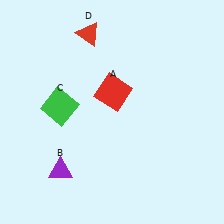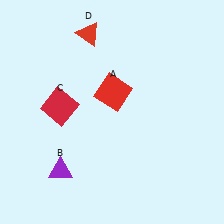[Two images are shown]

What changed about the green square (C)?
In Image 1, C is green. In Image 2, it changed to red.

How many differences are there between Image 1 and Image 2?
There is 1 difference between the two images.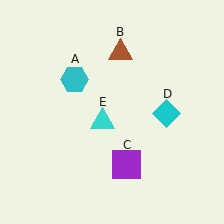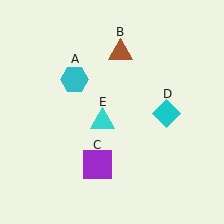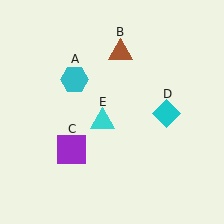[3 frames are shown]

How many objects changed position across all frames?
1 object changed position: purple square (object C).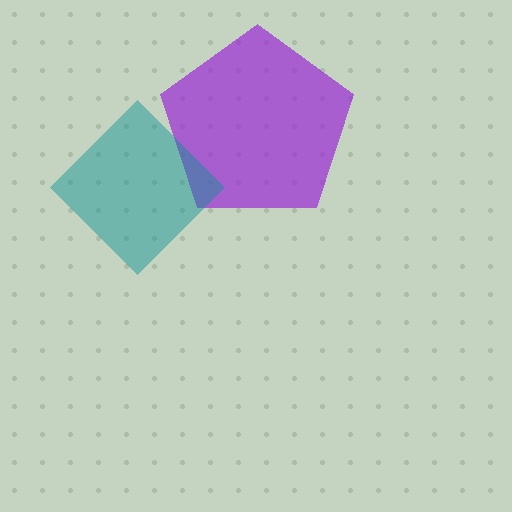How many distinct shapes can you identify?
There are 2 distinct shapes: a purple pentagon, a teal diamond.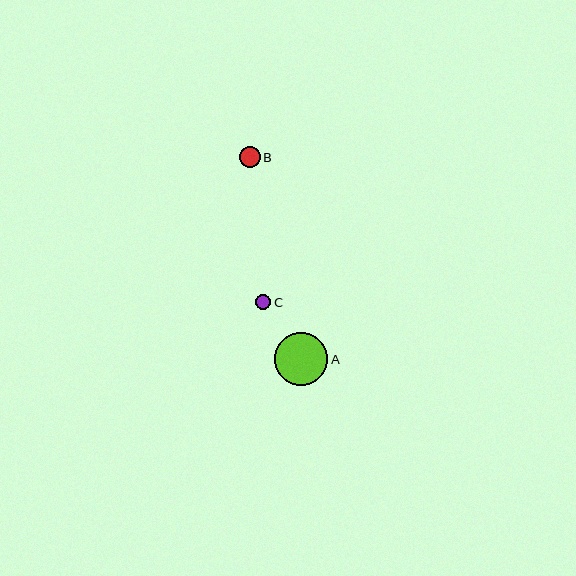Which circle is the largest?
Circle A is the largest with a size of approximately 53 pixels.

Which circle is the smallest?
Circle C is the smallest with a size of approximately 15 pixels.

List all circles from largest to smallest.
From largest to smallest: A, B, C.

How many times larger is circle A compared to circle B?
Circle A is approximately 2.6 times the size of circle B.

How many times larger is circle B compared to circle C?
Circle B is approximately 1.3 times the size of circle C.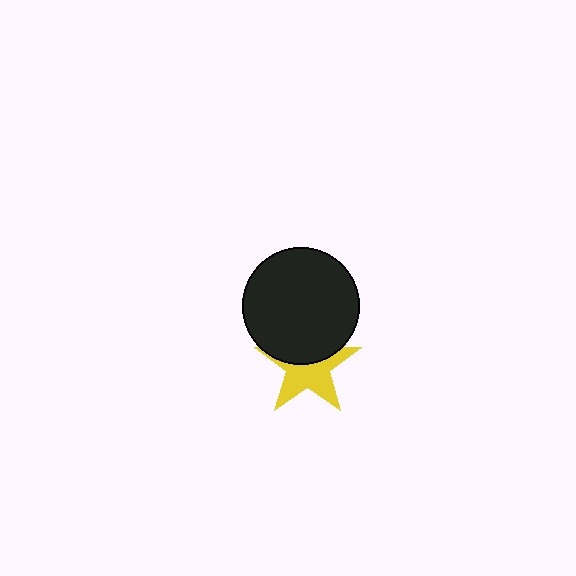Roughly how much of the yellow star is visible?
About half of it is visible (roughly 59%).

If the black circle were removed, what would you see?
You would see the complete yellow star.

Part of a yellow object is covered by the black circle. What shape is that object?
It is a star.